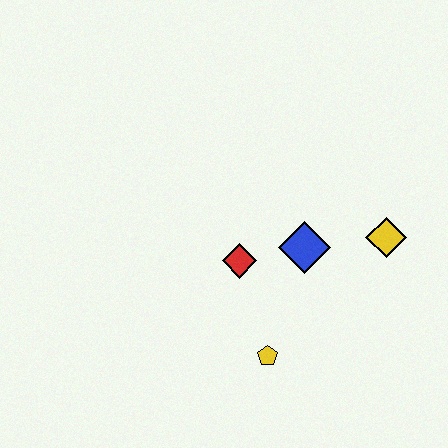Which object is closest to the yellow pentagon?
The red diamond is closest to the yellow pentagon.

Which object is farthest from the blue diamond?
The yellow pentagon is farthest from the blue diamond.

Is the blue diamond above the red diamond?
Yes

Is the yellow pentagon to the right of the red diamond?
Yes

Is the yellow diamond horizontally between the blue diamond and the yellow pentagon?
No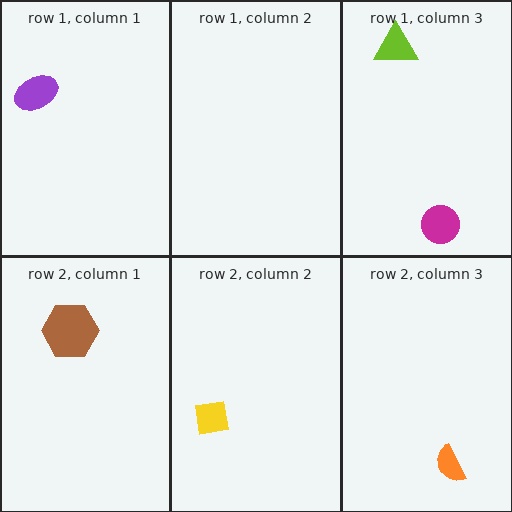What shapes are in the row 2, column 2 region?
The yellow square.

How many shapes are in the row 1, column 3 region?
2.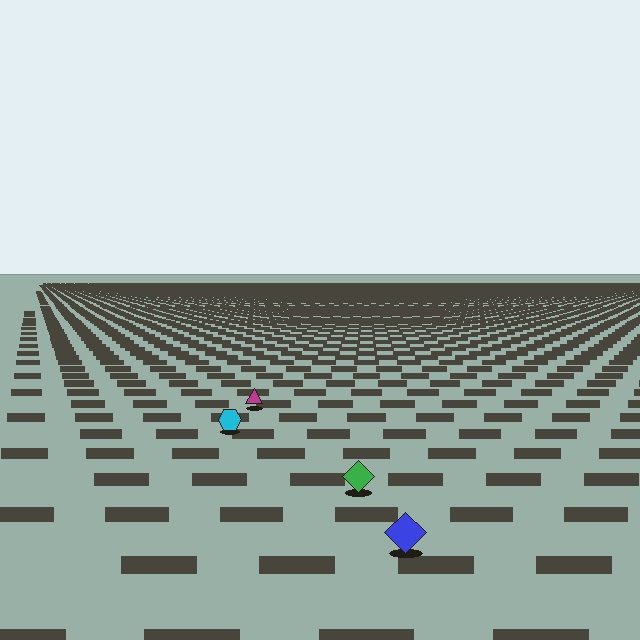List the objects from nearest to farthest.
From nearest to farthest: the blue diamond, the green diamond, the cyan hexagon, the magenta triangle.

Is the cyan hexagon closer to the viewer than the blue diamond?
No. The blue diamond is closer — you can tell from the texture gradient: the ground texture is coarser near it.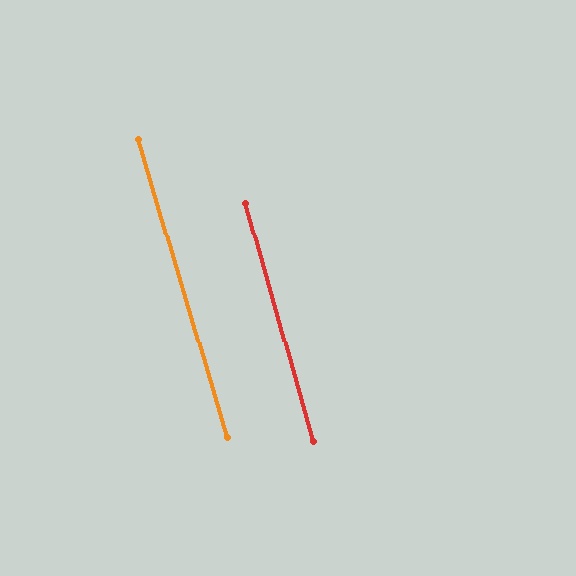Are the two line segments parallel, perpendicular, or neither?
Parallel — their directions differ by only 0.7°.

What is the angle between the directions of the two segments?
Approximately 1 degree.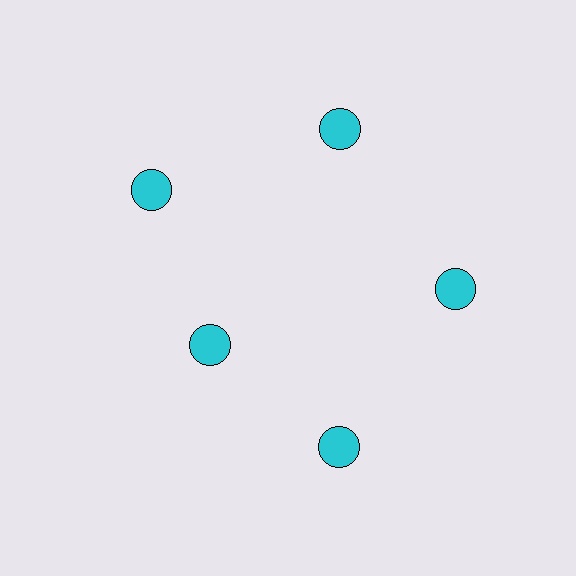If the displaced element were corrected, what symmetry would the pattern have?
It would have 5-fold rotational symmetry — the pattern would map onto itself every 72 degrees.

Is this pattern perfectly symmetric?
No. The 5 cyan circles are arranged in a ring, but one element near the 8 o'clock position is pulled inward toward the center, breaking the 5-fold rotational symmetry.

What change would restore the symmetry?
The symmetry would be restored by moving it outward, back onto the ring so that all 5 circles sit at equal angles and equal distance from the center.